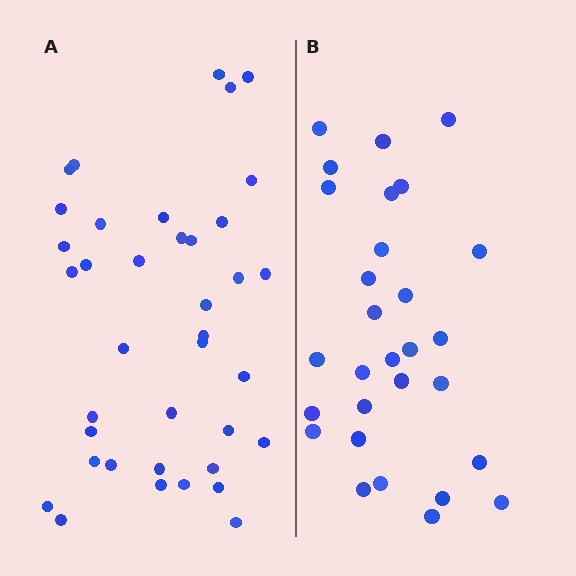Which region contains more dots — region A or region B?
Region A (the left region) has more dots.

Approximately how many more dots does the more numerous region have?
Region A has roughly 8 or so more dots than region B.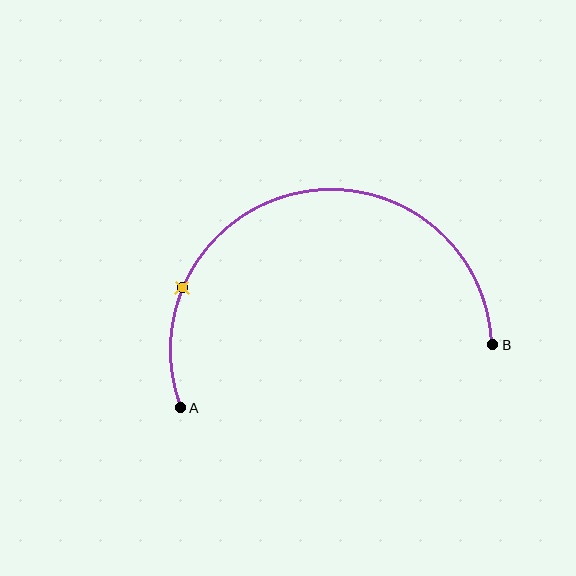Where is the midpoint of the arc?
The arc midpoint is the point on the curve farthest from the straight line joining A and B. It sits above that line.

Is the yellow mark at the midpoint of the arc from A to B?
No. The yellow mark lies on the arc but is closer to endpoint A. The arc midpoint would be at the point on the curve equidistant along the arc from both A and B.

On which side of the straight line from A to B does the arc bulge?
The arc bulges above the straight line connecting A and B.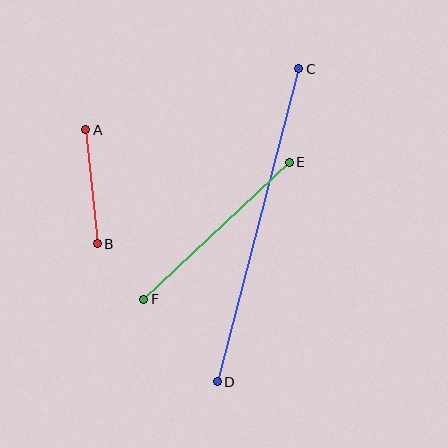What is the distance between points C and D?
The distance is approximately 323 pixels.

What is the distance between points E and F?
The distance is approximately 200 pixels.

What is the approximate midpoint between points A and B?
The midpoint is at approximately (91, 187) pixels.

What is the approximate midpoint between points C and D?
The midpoint is at approximately (258, 225) pixels.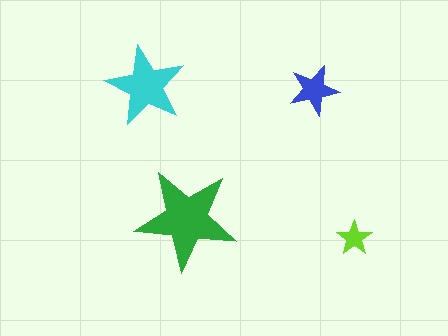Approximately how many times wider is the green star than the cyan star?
About 1.5 times wider.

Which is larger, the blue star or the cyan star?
The cyan one.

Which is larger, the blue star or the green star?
The green one.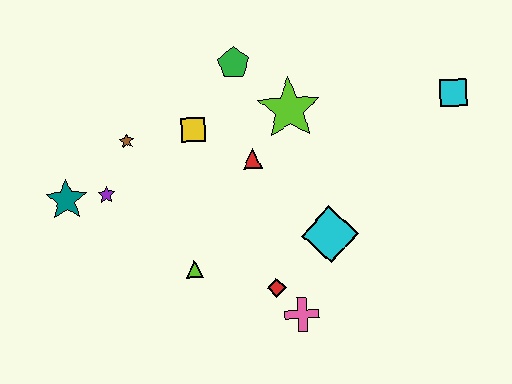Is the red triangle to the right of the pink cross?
No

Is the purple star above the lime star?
No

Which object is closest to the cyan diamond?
The red diamond is closest to the cyan diamond.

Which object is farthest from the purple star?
The cyan square is farthest from the purple star.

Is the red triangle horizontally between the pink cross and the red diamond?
No